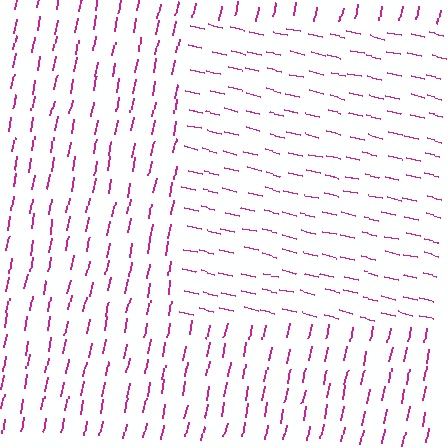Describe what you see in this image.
The image is filled with small magenta line segments. A rectangle region in the image has lines oriented differently from the surrounding lines, creating a visible texture boundary.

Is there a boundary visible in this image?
Yes, there is a texture boundary formed by a change in line orientation.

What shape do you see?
I see a rectangle.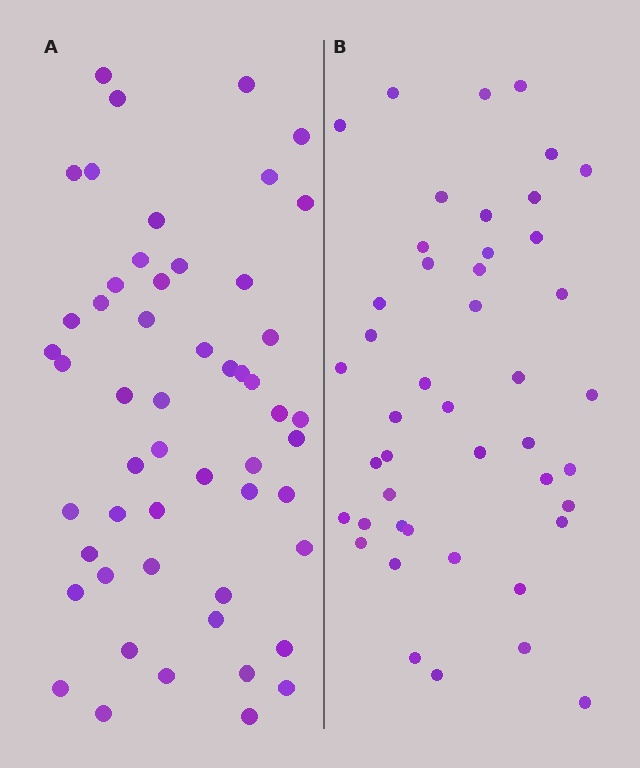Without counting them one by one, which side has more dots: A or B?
Region A (the left region) has more dots.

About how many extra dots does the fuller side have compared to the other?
Region A has roughly 8 or so more dots than region B.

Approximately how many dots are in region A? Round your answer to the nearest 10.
About 50 dots. (The exact count is 53, which rounds to 50.)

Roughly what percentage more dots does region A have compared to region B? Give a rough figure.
About 20% more.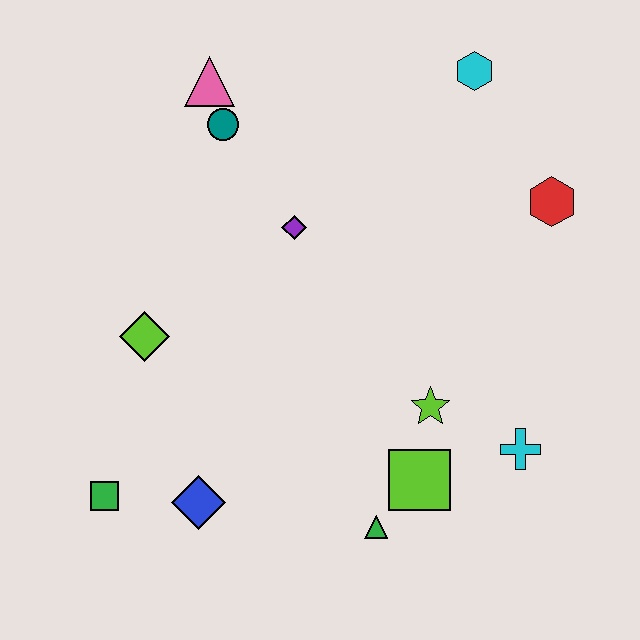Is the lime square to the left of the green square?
No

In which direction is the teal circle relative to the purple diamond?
The teal circle is above the purple diamond.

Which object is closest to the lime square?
The green triangle is closest to the lime square.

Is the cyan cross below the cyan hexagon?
Yes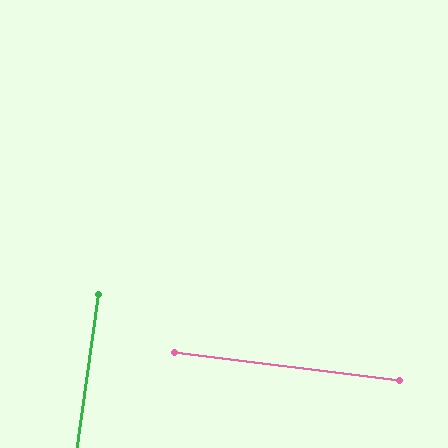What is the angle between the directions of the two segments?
Approximately 89 degrees.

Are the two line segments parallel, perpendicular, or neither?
Perpendicular — they meet at approximately 89°.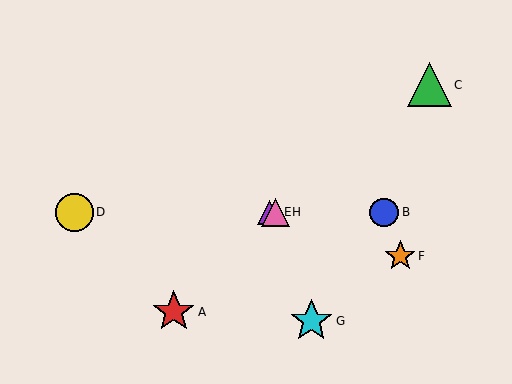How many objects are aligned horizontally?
4 objects (B, D, E, H) are aligned horizontally.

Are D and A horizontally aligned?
No, D is at y≈212 and A is at y≈312.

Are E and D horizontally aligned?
Yes, both are at y≈212.